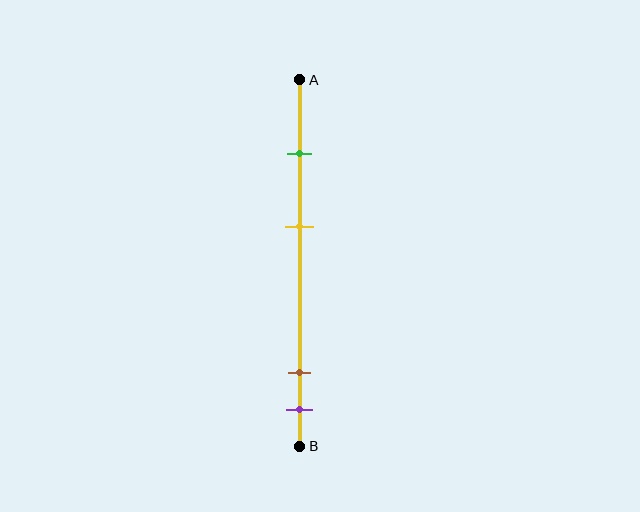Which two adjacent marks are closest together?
The brown and purple marks are the closest adjacent pair.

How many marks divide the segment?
There are 4 marks dividing the segment.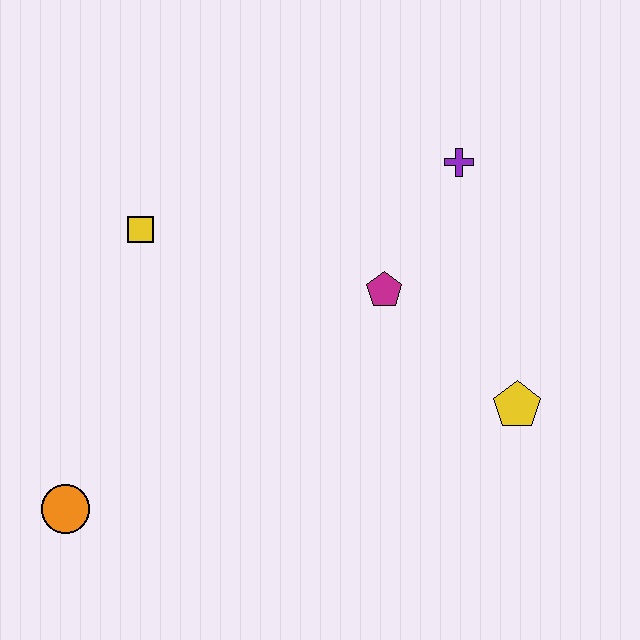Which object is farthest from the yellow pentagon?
The orange circle is farthest from the yellow pentagon.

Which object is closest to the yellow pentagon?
The magenta pentagon is closest to the yellow pentagon.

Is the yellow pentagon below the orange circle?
No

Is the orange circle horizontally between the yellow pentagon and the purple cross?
No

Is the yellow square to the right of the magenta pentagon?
No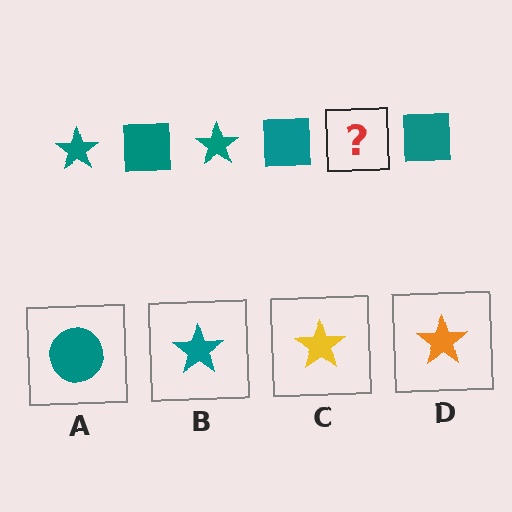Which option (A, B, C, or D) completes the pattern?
B.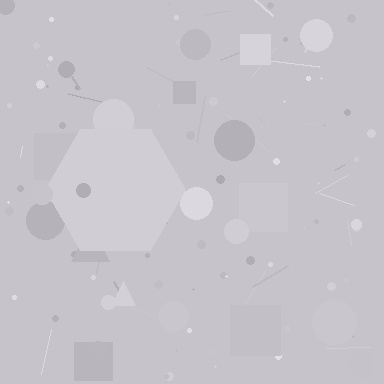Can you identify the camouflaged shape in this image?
The camouflaged shape is a hexagon.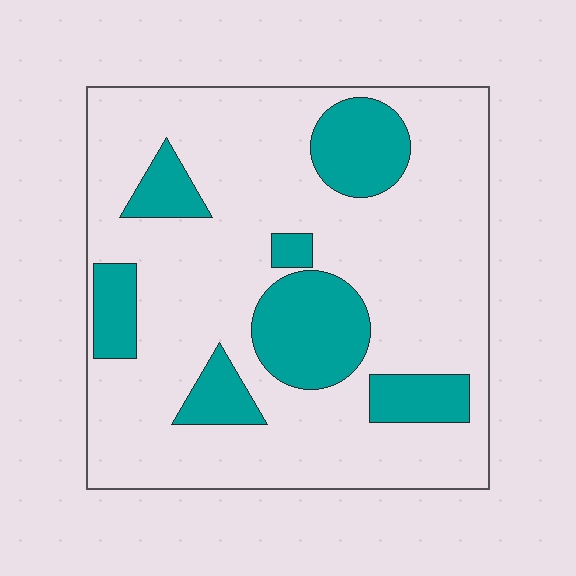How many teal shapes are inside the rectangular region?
7.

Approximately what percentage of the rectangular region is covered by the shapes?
Approximately 25%.